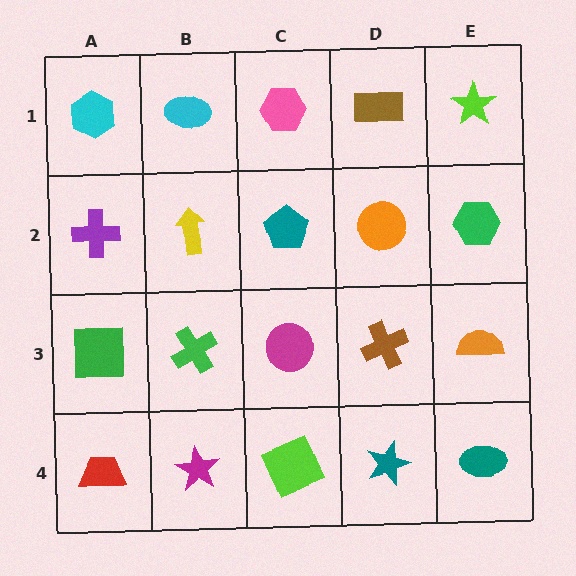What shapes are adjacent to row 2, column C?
A pink hexagon (row 1, column C), a magenta circle (row 3, column C), a yellow arrow (row 2, column B), an orange circle (row 2, column D).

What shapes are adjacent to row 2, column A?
A cyan hexagon (row 1, column A), a green square (row 3, column A), a yellow arrow (row 2, column B).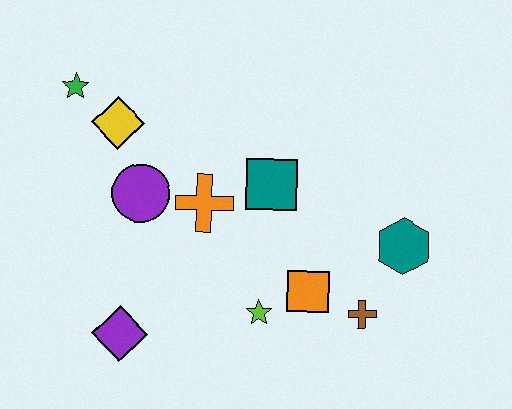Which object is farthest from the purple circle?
The teal hexagon is farthest from the purple circle.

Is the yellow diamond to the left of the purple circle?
Yes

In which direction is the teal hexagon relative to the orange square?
The teal hexagon is to the right of the orange square.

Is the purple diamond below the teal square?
Yes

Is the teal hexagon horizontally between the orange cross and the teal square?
No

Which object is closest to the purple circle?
The orange cross is closest to the purple circle.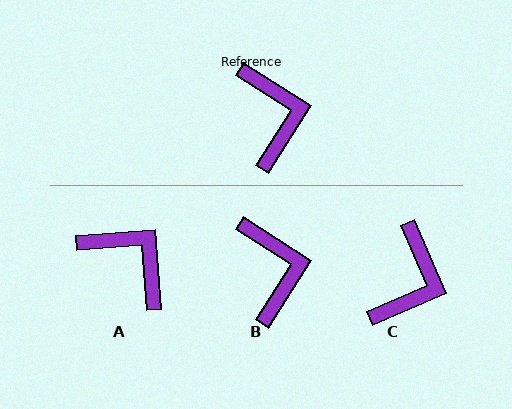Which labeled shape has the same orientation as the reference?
B.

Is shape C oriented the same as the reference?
No, it is off by about 34 degrees.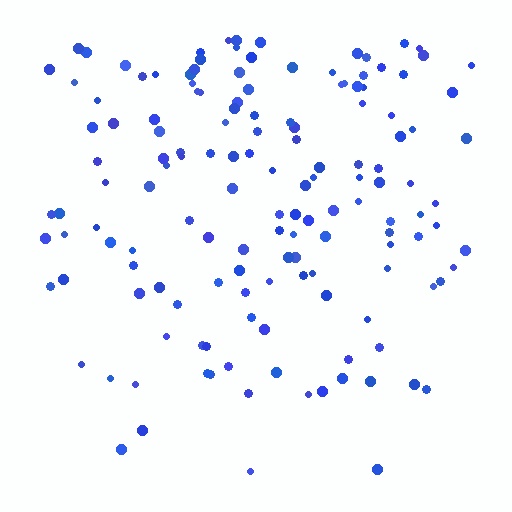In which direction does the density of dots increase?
From bottom to top, with the top side densest.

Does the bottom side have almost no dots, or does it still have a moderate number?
Still a moderate number, just noticeably fewer than the top.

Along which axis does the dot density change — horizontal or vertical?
Vertical.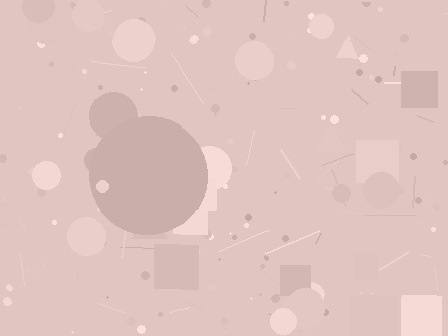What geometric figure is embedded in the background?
A circle is embedded in the background.